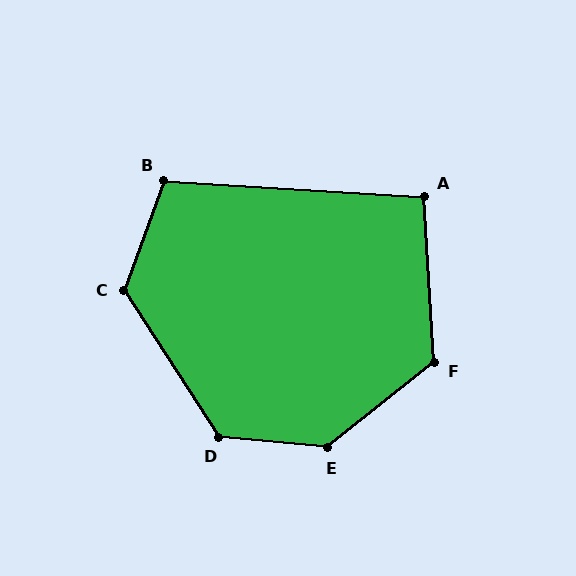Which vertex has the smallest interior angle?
A, at approximately 97 degrees.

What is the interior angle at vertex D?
Approximately 129 degrees (obtuse).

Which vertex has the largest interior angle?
E, at approximately 136 degrees.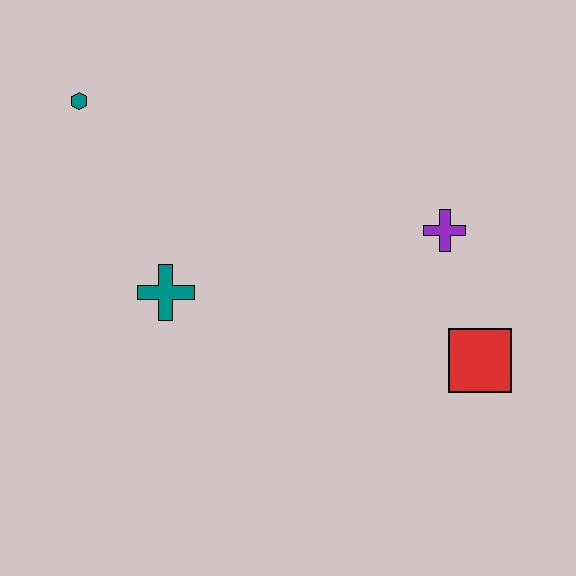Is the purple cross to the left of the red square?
Yes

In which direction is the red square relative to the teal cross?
The red square is to the right of the teal cross.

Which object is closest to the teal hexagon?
The teal cross is closest to the teal hexagon.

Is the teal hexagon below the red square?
No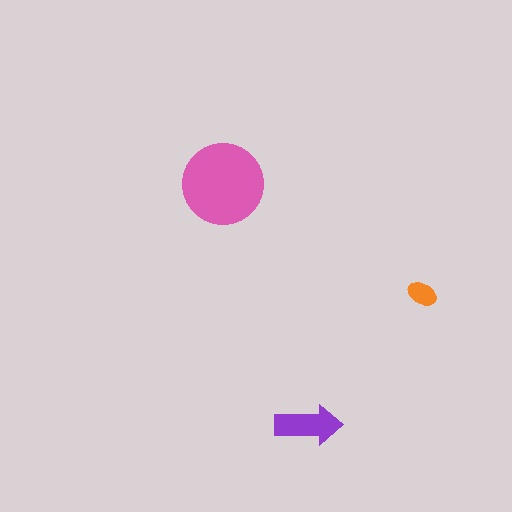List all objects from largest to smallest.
The pink circle, the purple arrow, the orange ellipse.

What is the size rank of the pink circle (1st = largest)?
1st.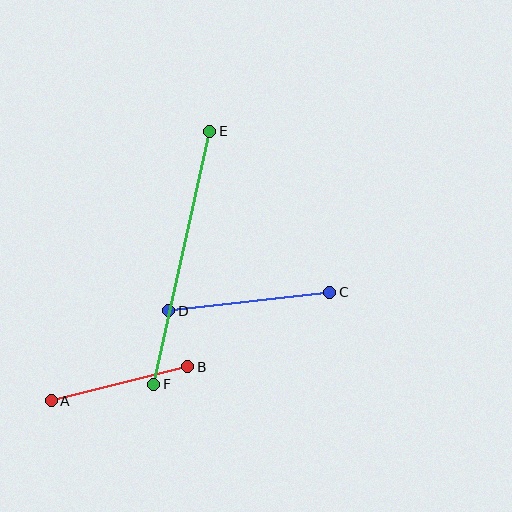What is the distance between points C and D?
The distance is approximately 162 pixels.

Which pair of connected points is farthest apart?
Points E and F are farthest apart.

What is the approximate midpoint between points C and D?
The midpoint is at approximately (249, 302) pixels.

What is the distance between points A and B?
The distance is approximately 141 pixels.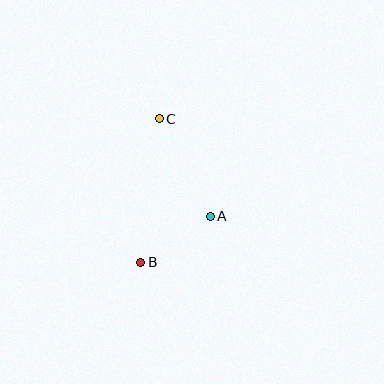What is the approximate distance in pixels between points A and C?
The distance between A and C is approximately 110 pixels.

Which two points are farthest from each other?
Points B and C are farthest from each other.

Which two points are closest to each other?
Points A and B are closest to each other.